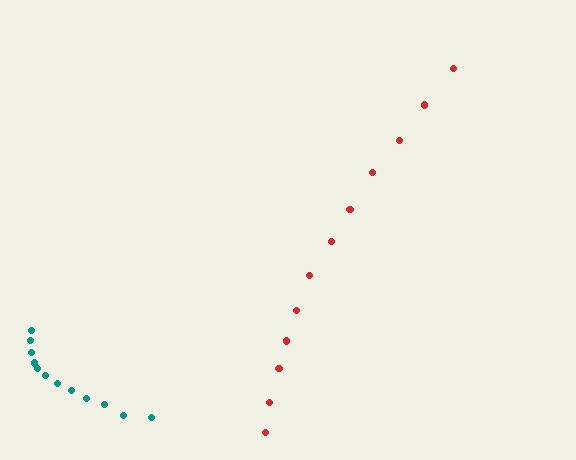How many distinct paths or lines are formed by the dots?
There are 2 distinct paths.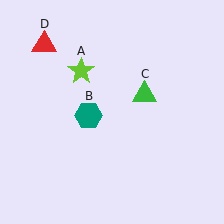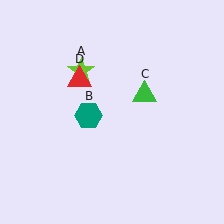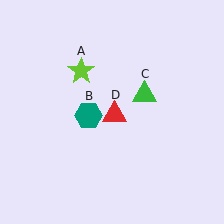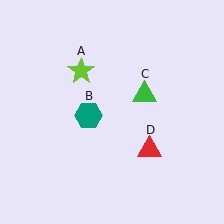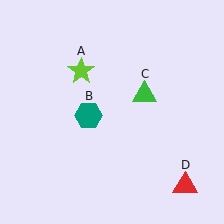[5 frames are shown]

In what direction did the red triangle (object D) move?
The red triangle (object D) moved down and to the right.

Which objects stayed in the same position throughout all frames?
Lime star (object A) and teal hexagon (object B) and green triangle (object C) remained stationary.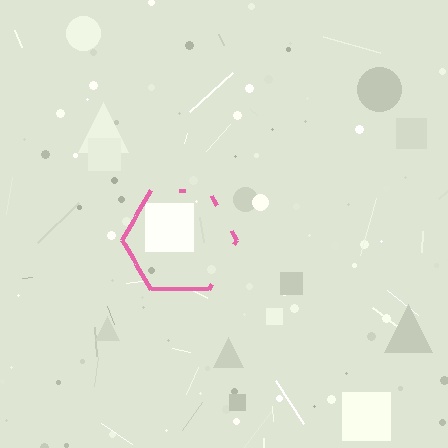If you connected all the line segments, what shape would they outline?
They would outline a hexagon.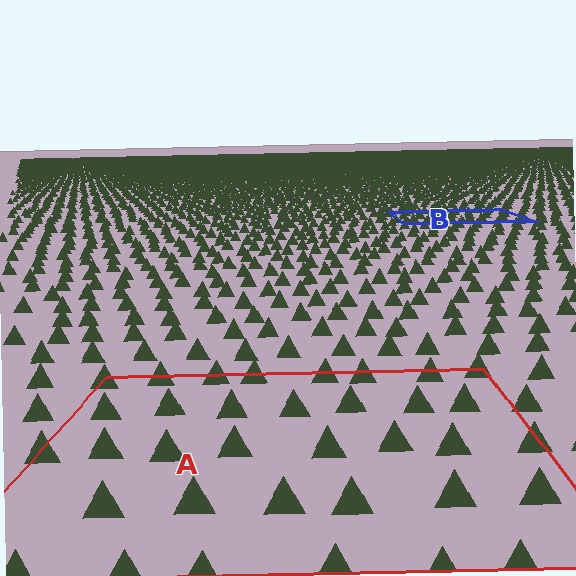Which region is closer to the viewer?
Region A is closer. The texture elements there are larger and more spread out.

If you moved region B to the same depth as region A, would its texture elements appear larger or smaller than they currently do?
They would appear larger. At a closer depth, the same texture elements are projected at a bigger on-screen size.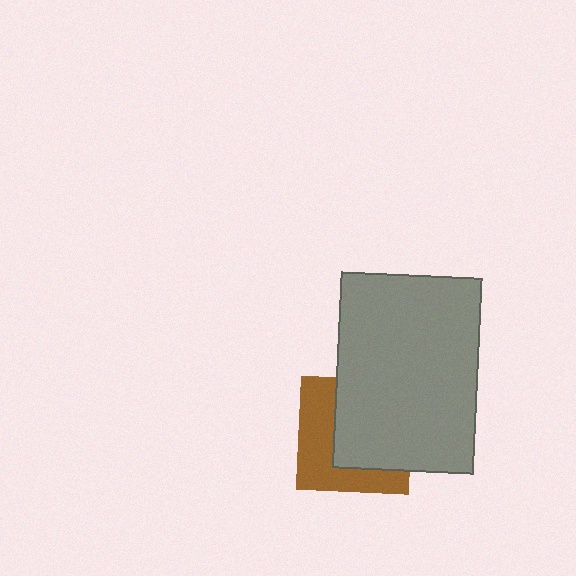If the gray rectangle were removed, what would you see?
You would see the complete brown square.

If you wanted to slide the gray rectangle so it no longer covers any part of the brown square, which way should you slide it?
Slide it toward the upper-right — that is the most direct way to separate the two shapes.